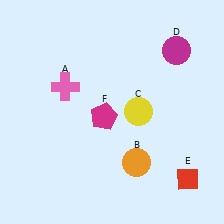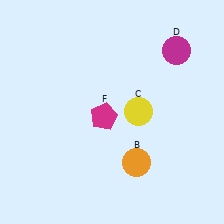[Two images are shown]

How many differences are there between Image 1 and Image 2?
There are 2 differences between the two images.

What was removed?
The red diamond (E), the pink cross (A) were removed in Image 2.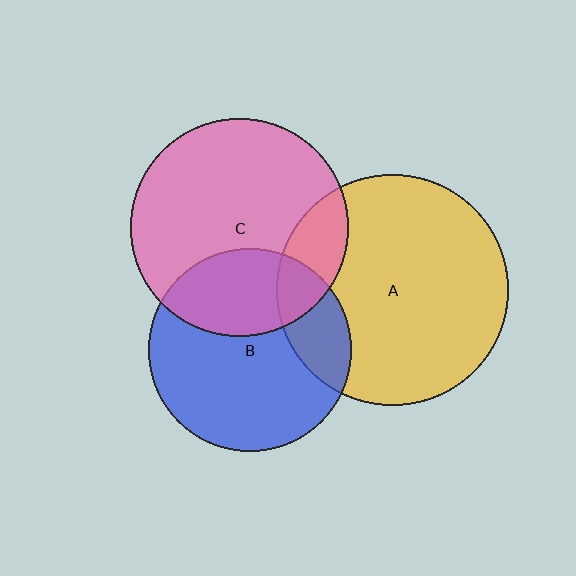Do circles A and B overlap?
Yes.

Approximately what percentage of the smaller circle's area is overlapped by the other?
Approximately 20%.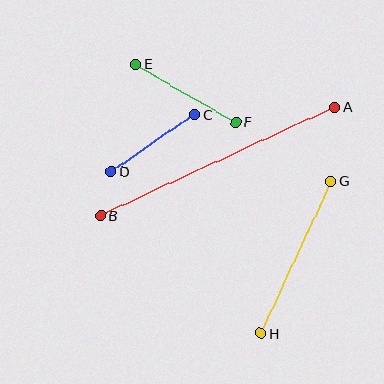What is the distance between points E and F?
The distance is approximately 116 pixels.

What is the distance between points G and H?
The distance is approximately 168 pixels.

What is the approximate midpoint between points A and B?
The midpoint is at approximately (218, 162) pixels.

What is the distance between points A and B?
The distance is approximately 258 pixels.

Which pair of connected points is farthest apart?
Points A and B are farthest apart.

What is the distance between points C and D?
The distance is approximately 100 pixels.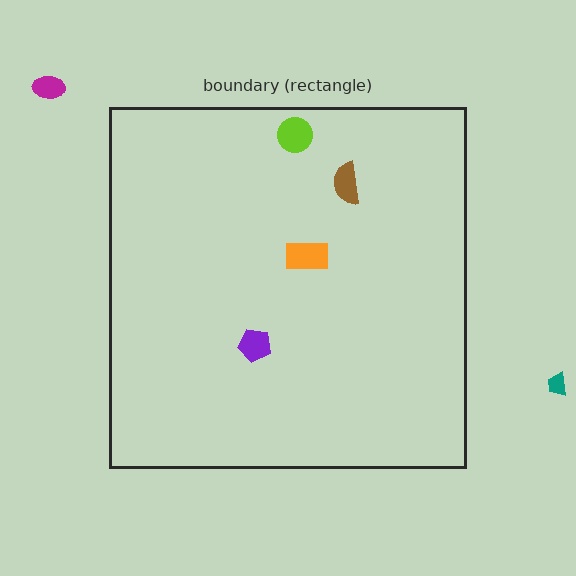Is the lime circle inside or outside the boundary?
Inside.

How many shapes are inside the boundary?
4 inside, 2 outside.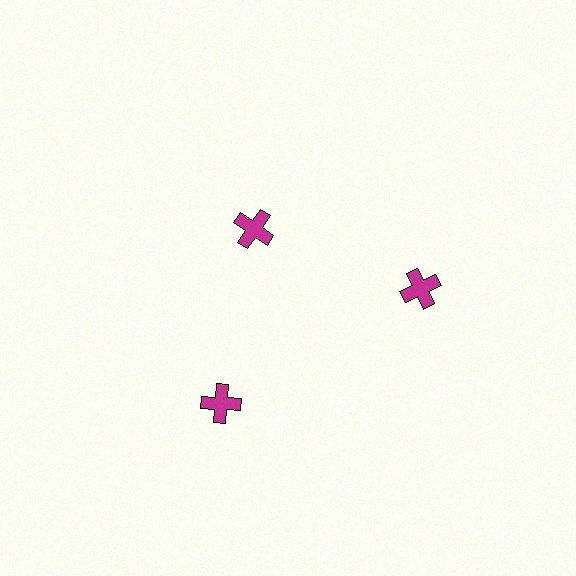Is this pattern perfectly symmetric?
No. The 3 magenta crosses are arranged in a ring, but one element near the 11 o'clock position is pulled inward toward the center, breaking the 3-fold rotational symmetry.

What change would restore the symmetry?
The symmetry would be restored by moving it outward, back onto the ring so that all 3 crosses sit at equal angles and equal distance from the center.